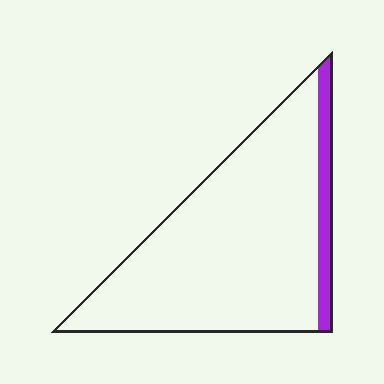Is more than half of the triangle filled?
No.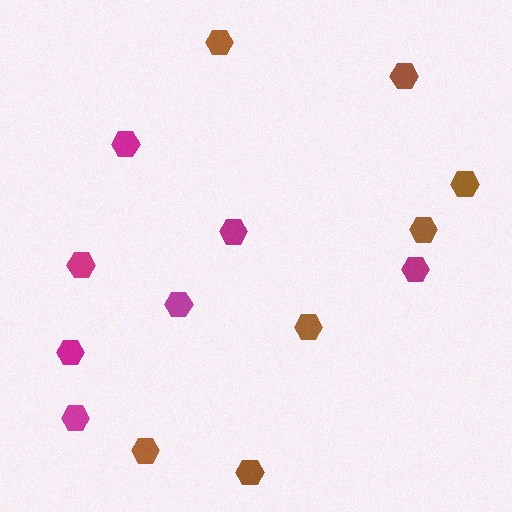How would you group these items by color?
There are 2 groups: one group of brown hexagons (7) and one group of magenta hexagons (7).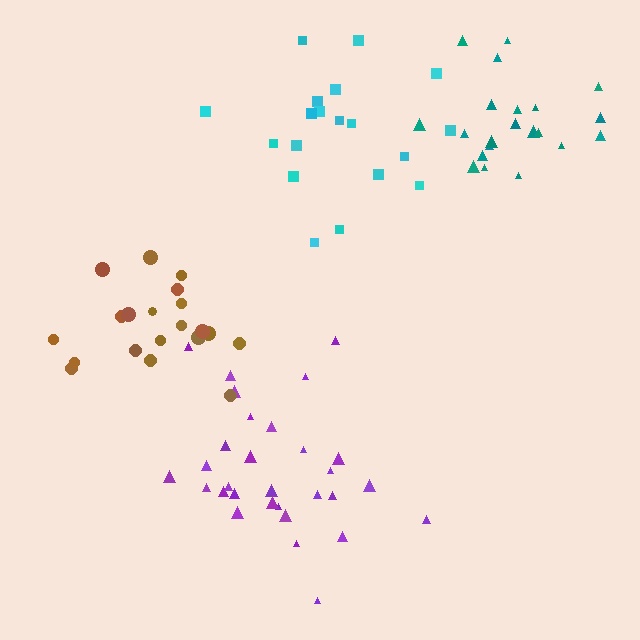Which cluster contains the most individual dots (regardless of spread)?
Purple (30).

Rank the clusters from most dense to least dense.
teal, purple, brown, cyan.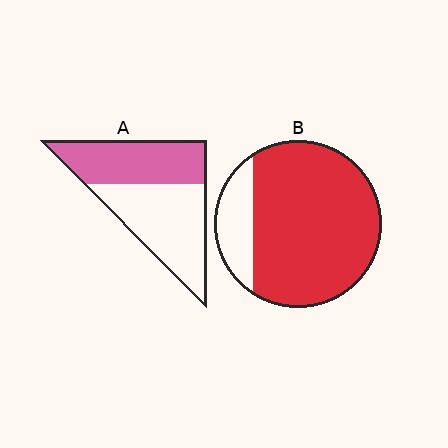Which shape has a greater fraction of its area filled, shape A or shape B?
Shape B.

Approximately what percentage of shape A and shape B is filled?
A is approximately 45% and B is approximately 80%.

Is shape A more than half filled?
No.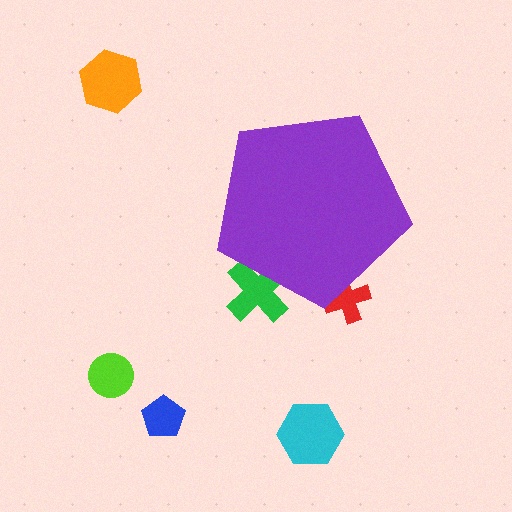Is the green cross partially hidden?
Yes, the green cross is partially hidden behind the purple pentagon.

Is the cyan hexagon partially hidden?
No, the cyan hexagon is fully visible.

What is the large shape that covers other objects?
A purple pentagon.